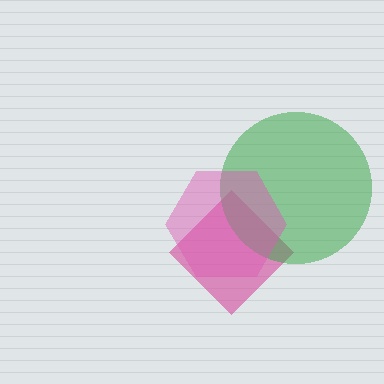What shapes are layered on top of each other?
The layered shapes are: a magenta diamond, a green circle, a pink hexagon.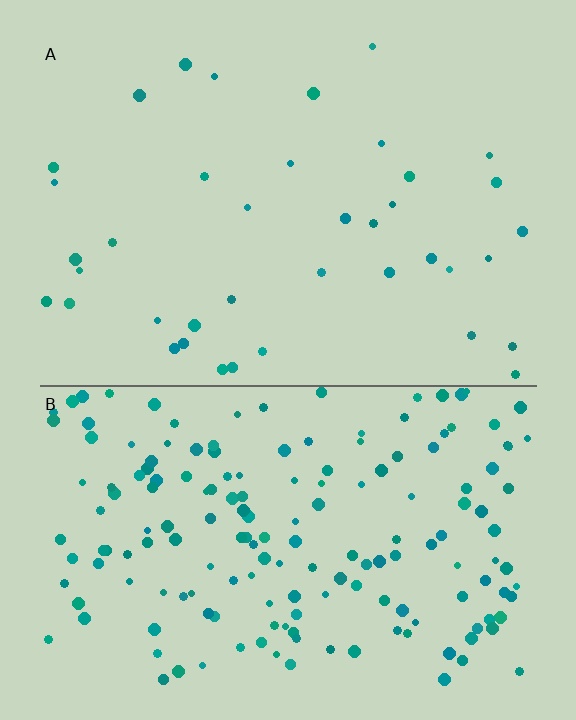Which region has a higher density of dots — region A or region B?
B (the bottom).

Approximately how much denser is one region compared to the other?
Approximately 4.5× — region B over region A.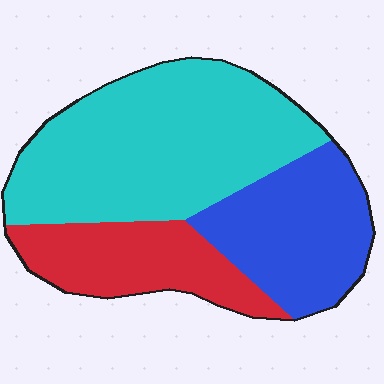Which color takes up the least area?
Red, at roughly 20%.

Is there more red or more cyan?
Cyan.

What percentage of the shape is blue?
Blue takes up about one quarter (1/4) of the shape.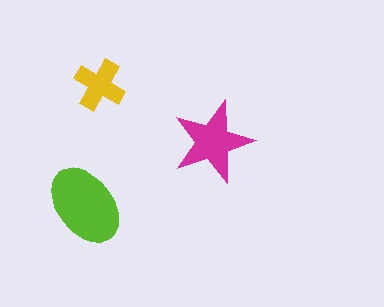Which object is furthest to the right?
The magenta star is rightmost.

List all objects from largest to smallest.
The lime ellipse, the magenta star, the yellow cross.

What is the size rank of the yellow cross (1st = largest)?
3rd.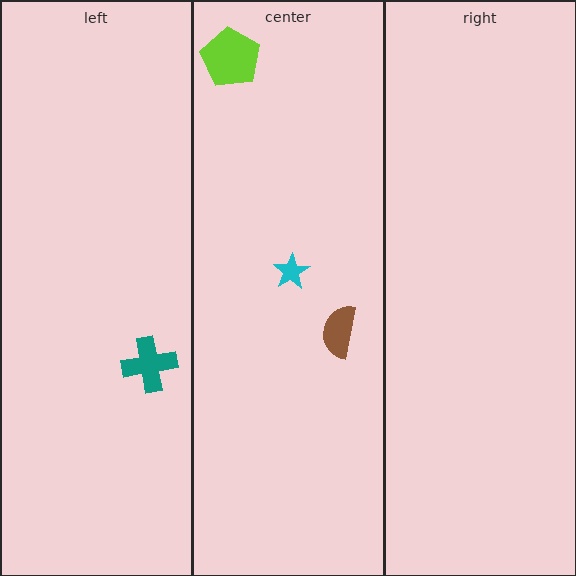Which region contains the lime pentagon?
The center region.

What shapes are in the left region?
The teal cross.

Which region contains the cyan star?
The center region.